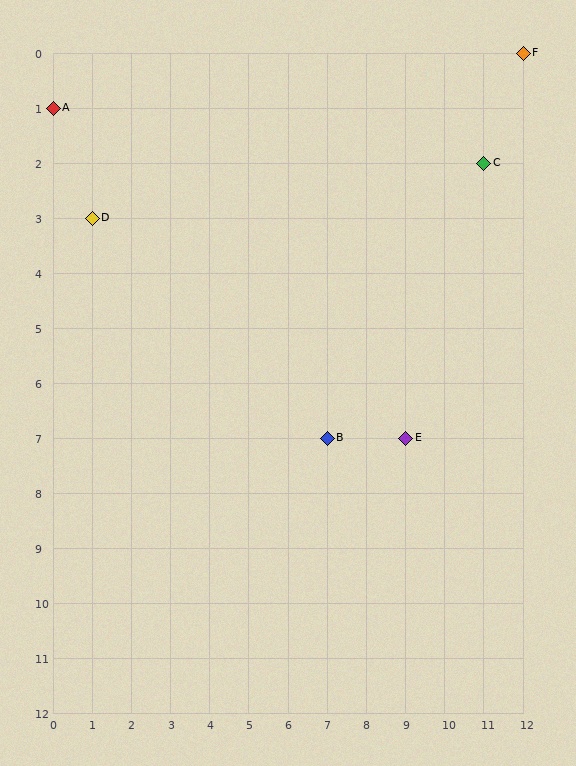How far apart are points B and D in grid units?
Points B and D are 6 columns and 4 rows apart (about 7.2 grid units diagonally).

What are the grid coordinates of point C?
Point C is at grid coordinates (11, 2).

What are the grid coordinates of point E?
Point E is at grid coordinates (9, 7).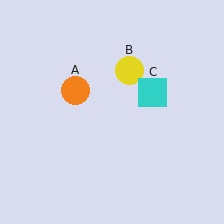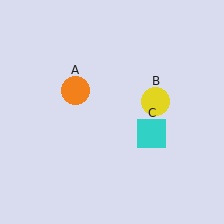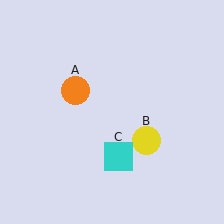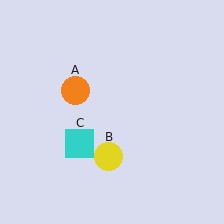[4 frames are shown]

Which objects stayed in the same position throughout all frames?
Orange circle (object A) remained stationary.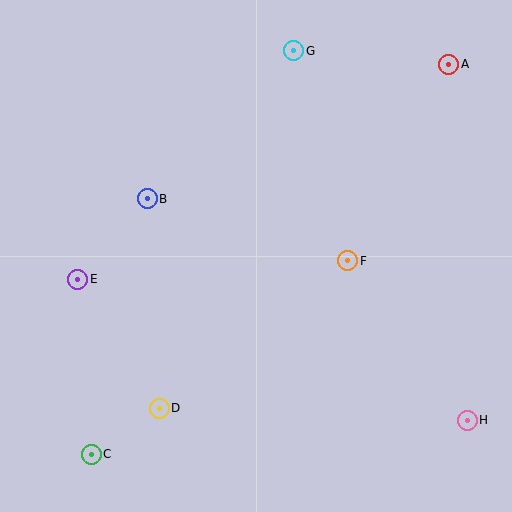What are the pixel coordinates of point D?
Point D is at (159, 408).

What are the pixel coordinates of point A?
Point A is at (449, 64).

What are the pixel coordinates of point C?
Point C is at (91, 454).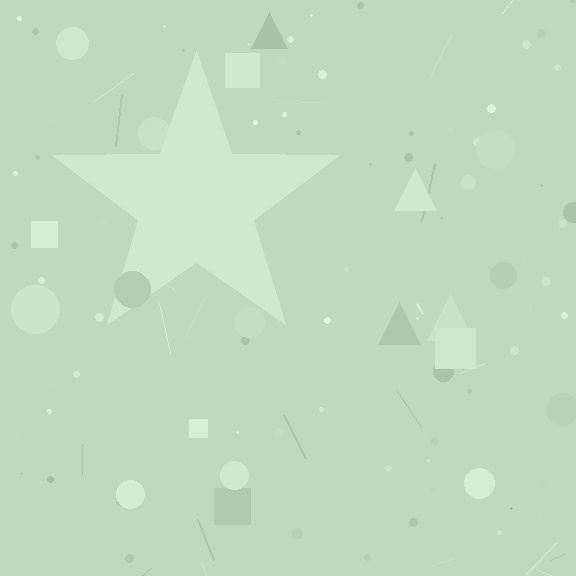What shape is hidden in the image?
A star is hidden in the image.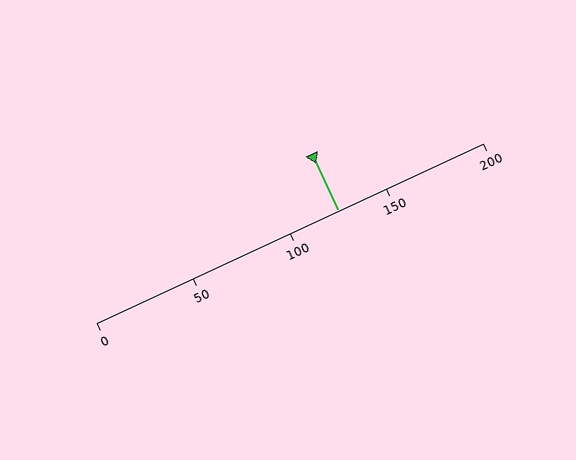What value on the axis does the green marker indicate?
The marker indicates approximately 125.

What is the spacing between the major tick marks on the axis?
The major ticks are spaced 50 apart.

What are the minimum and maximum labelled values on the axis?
The axis runs from 0 to 200.